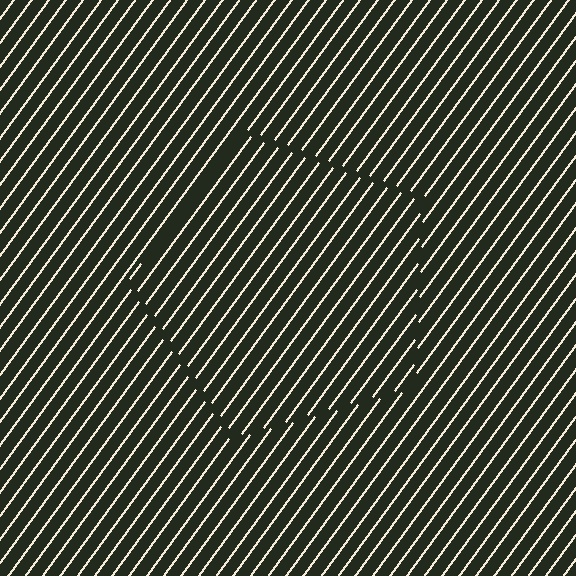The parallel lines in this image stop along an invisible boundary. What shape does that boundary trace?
An illusory pentagon. The interior of the shape contains the same grating, shifted by half a period — the contour is defined by the phase discontinuity where line-ends from the inner and outer gratings abut.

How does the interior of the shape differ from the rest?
The interior of the shape contains the same grating, shifted by half a period — the contour is defined by the phase discontinuity where line-ends from the inner and outer gratings abut.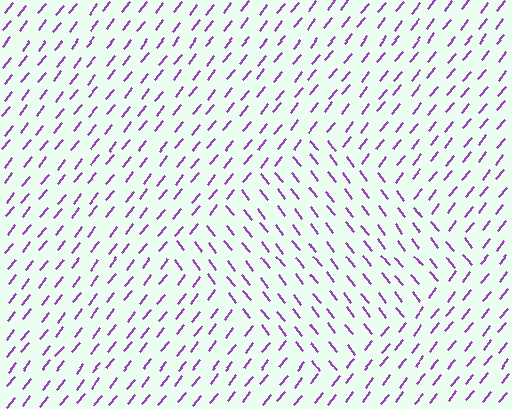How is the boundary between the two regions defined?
The boundary is defined purely by a change in line orientation (approximately 76 degrees difference). All lines are the same color and thickness.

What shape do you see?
I see a diamond.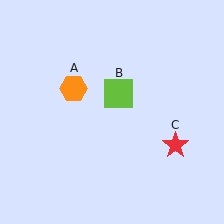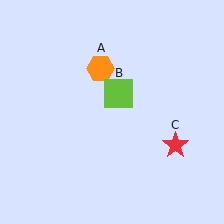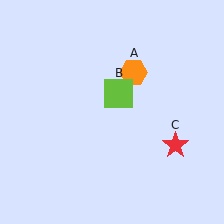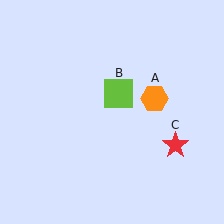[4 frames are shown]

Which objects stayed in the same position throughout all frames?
Lime square (object B) and red star (object C) remained stationary.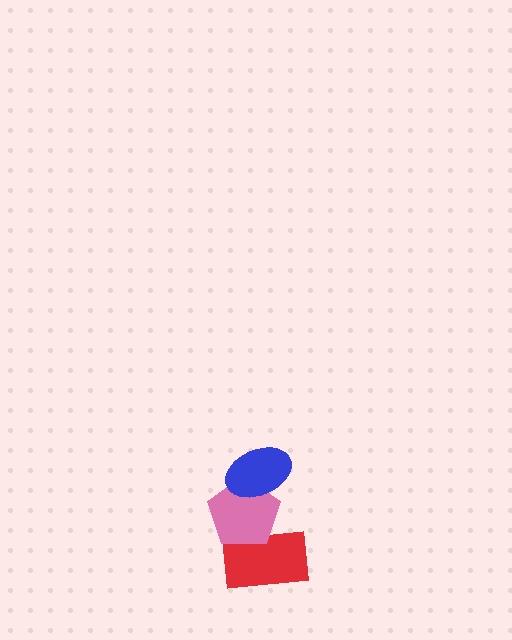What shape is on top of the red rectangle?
The pink pentagon is on top of the red rectangle.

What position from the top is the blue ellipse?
The blue ellipse is 1st from the top.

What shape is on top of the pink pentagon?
The blue ellipse is on top of the pink pentagon.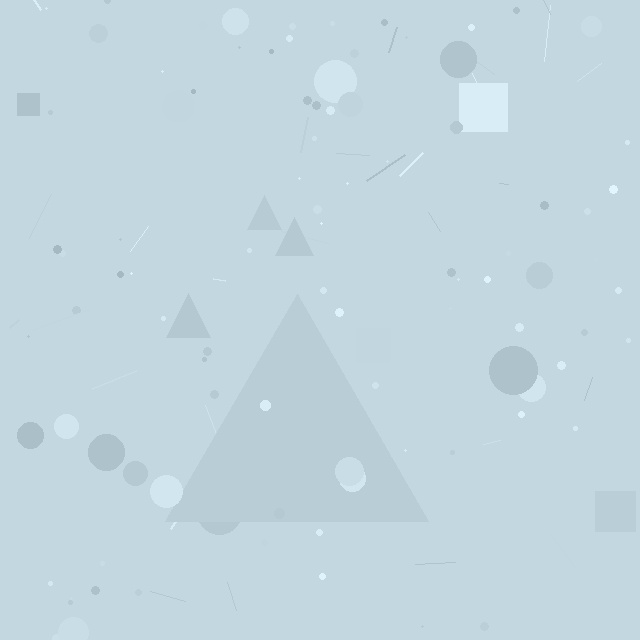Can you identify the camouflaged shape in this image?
The camouflaged shape is a triangle.